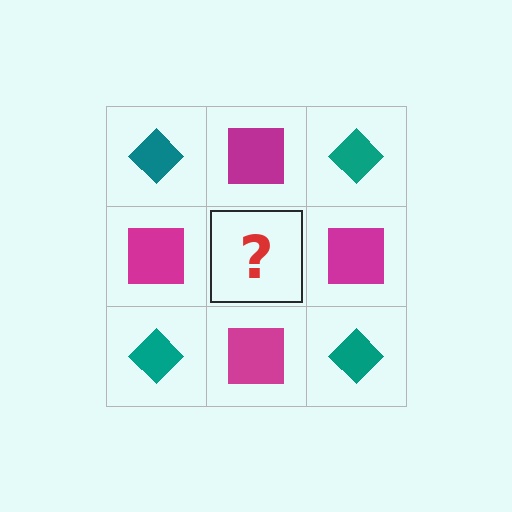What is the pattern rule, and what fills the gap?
The rule is that it alternates teal diamond and magenta square in a checkerboard pattern. The gap should be filled with a teal diamond.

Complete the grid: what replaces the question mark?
The question mark should be replaced with a teal diamond.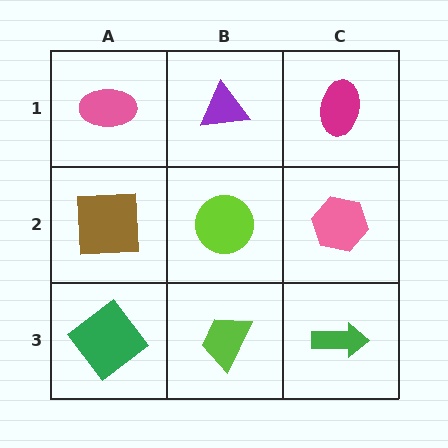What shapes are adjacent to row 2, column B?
A purple triangle (row 1, column B), a lime trapezoid (row 3, column B), a brown square (row 2, column A), a pink hexagon (row 2, column C).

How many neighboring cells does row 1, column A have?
2.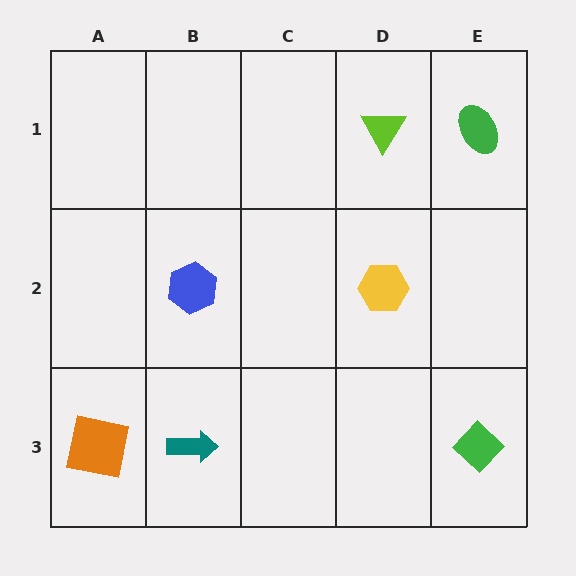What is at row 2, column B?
A blue hexagon.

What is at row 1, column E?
A green ellipse.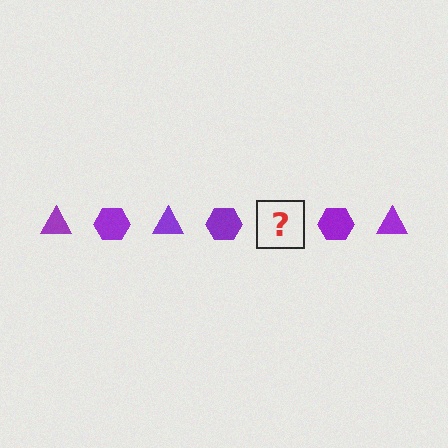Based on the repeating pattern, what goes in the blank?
The blank should be a purple triangle.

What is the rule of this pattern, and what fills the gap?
The rule is that the pattern cycles through triangle, hexagon shapes in purple. The gap should be filled with a purple triangle.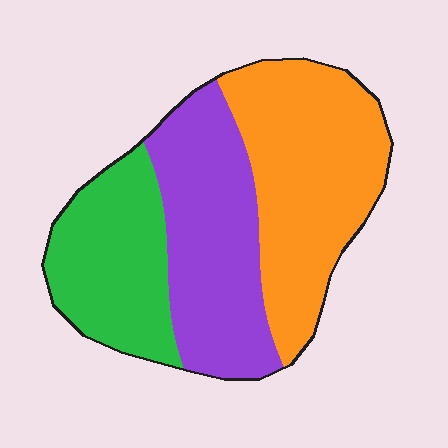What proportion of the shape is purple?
Purple takes up between a third and a half of the shape.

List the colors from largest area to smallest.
From largest to smallest: orange, purple, green.